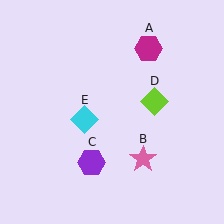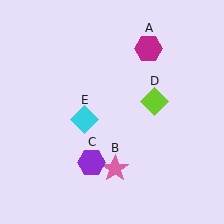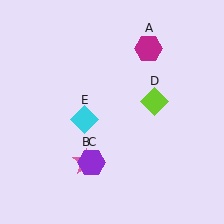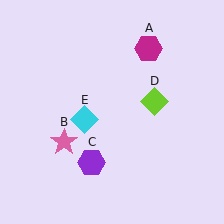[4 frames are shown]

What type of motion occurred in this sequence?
The pink star (object B) rotated clockwise around the center of the scene.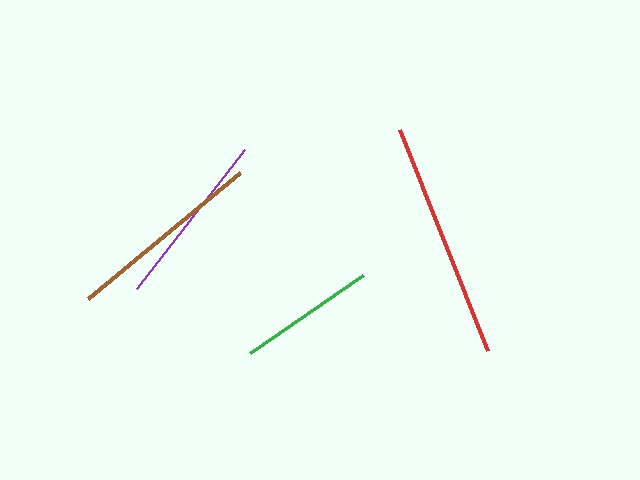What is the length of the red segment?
The red segment is approximately 238 pixels long.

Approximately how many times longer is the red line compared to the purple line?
The red line is approximately 1.3 times the length of the purple line.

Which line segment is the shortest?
The green line is the shortest at approximately 137 pixels.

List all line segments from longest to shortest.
From longest to shortest: red, brown, purple, green.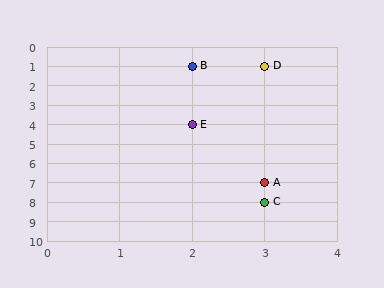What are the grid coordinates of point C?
Point C is at grid coordinates (3, 8).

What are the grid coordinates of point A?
Point A is at grid coordinates (3, 7).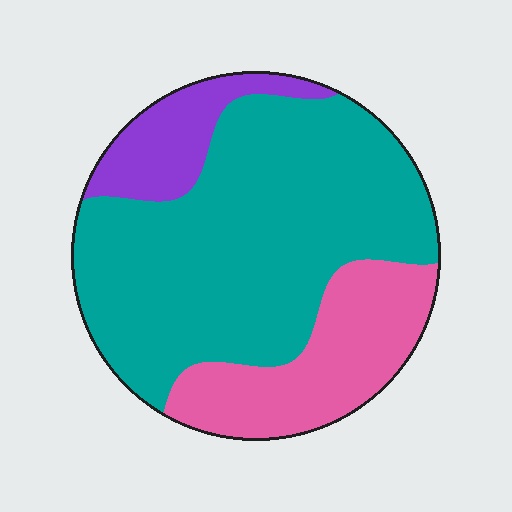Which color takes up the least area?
Purple, at roughly 10%.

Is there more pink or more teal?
Teal.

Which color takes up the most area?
Teal, at roughly 65%.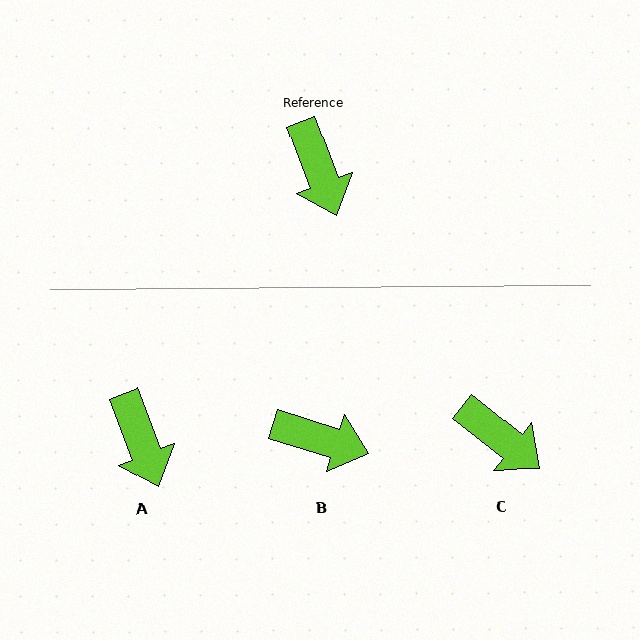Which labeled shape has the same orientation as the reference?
A.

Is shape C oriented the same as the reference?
No, it is off by about 31 degrees.